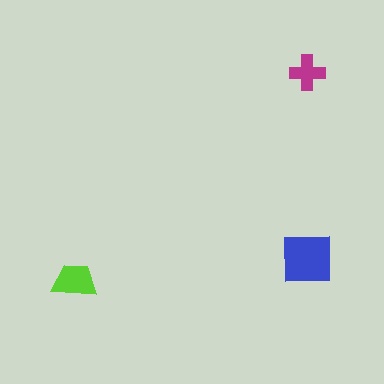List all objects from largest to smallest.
The blue square, the lime trapezoid, the magenta cross.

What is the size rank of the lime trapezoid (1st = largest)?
2nd.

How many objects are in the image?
There are 3 objects in the image.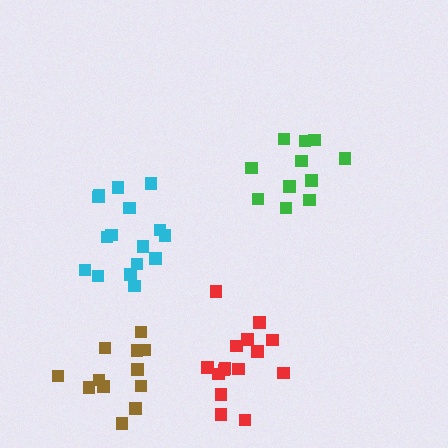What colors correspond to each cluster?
The clusters are colored: green, cyan, brown, red.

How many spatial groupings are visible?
There are 4 spatial groupings.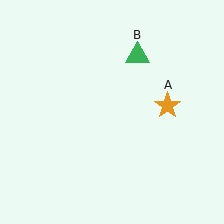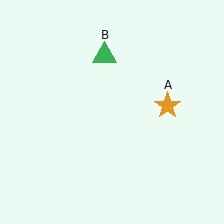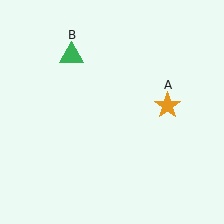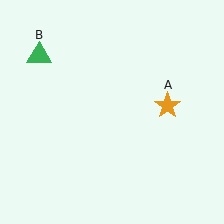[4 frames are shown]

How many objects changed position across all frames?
1 object changed position: green triangle (object B).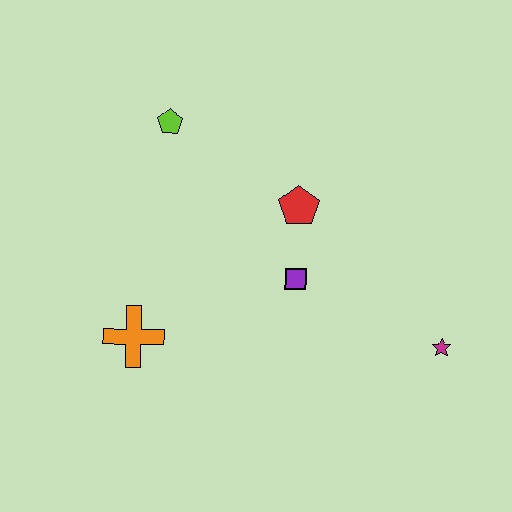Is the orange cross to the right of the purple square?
No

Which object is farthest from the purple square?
The lime pentagon is farthest from the purple square.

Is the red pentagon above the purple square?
Yes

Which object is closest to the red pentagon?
The purple square is closest to the red pentagon.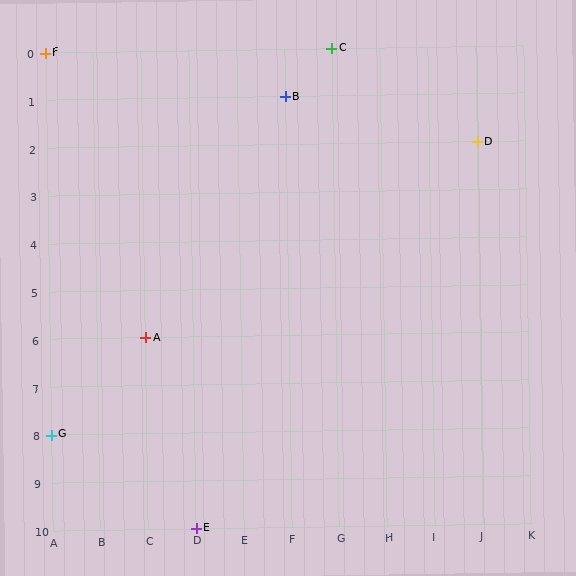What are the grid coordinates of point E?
Point E is at grid coordinates (D, 10).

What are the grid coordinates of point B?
Point B is at grid coordinates (F, 1).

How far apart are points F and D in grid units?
Points F and D are 9 columns and 2 rows apart (about 9.2 grid units diagonally).